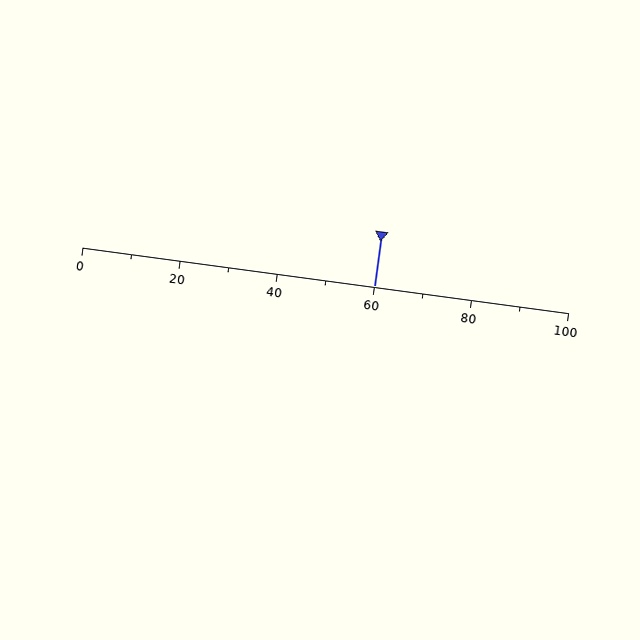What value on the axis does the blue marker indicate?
The marker indicates approximately 60.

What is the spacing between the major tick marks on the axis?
The major ticks are spaced 20 apart.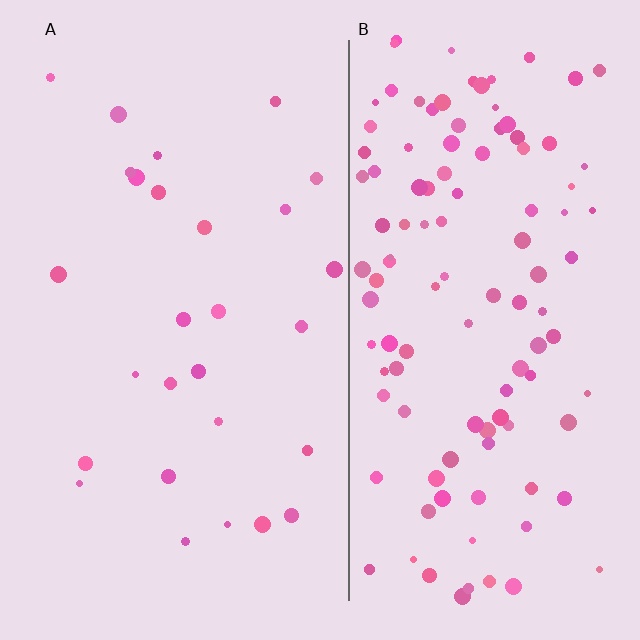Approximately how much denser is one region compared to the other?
Approximately 4.2× — region B over region A.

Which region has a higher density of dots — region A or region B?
B (the right).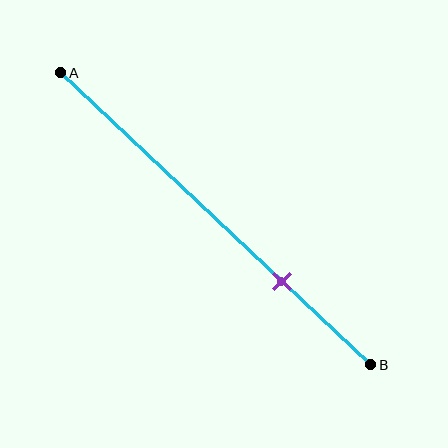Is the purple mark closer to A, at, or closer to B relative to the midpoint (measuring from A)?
The purple mark is closer to point B than the midpoint of segment AB.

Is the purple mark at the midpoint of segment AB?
No, the mark is at about 70% from A, not at the 50% midpoint.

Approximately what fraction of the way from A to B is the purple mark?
The purple mark is approximately 70% of the way from A to B.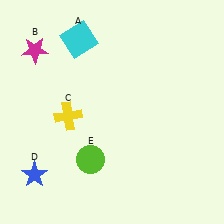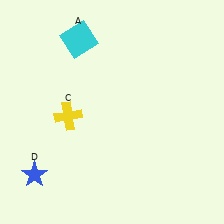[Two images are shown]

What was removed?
The magenta star (B), the lime circle (E) were removed in Image 2.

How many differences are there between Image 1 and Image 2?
There are 2 differences between the two images.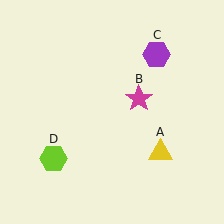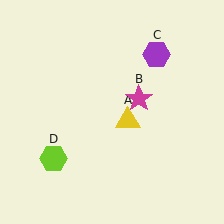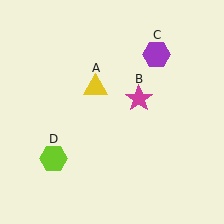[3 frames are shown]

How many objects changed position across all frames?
1 object changed position: yellow triangle (object A).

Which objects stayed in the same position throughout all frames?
Magenta star (object B) and purple hexagon (object C) and lime hexagon (object D) remained stationary.